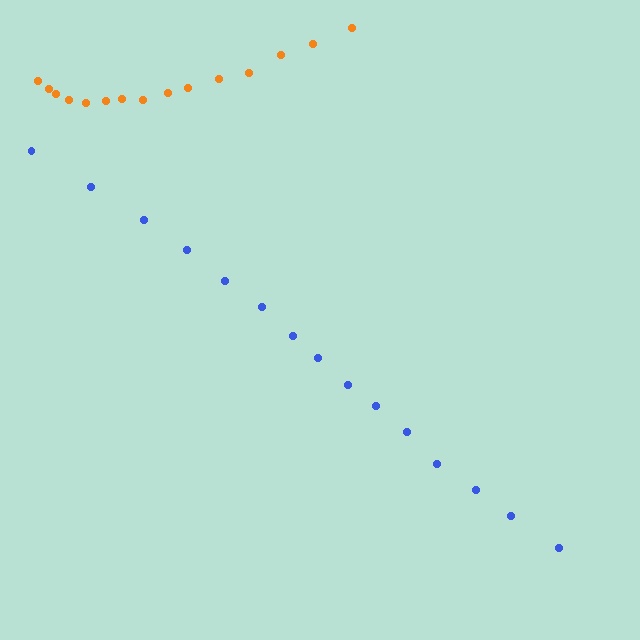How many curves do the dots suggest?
There are 2 distinct paths.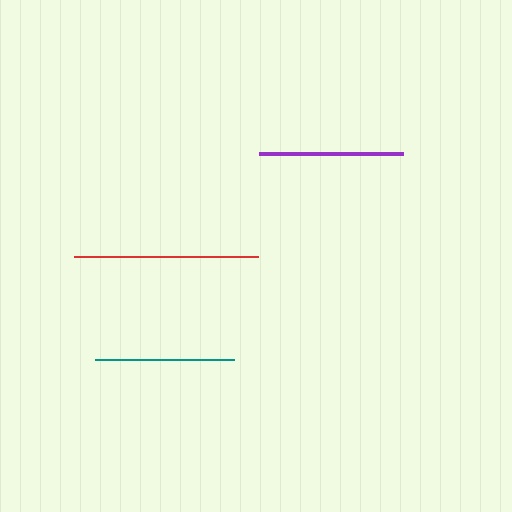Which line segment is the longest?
The red line is the longest at approximately 184 pixels.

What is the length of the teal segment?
The teal segment is approximately 139 pixels long.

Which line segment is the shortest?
The teal line is the shortest at approximately 139 pixels.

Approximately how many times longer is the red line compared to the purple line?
The red line is approximately 1.3 times the length of the purple line.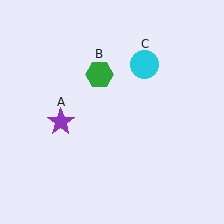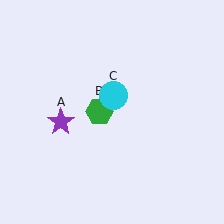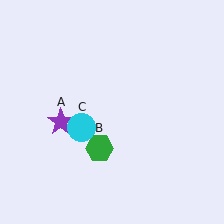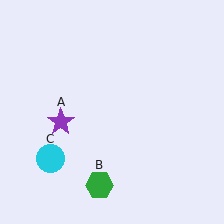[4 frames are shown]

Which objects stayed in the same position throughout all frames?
Purple star (object A) remained stationary.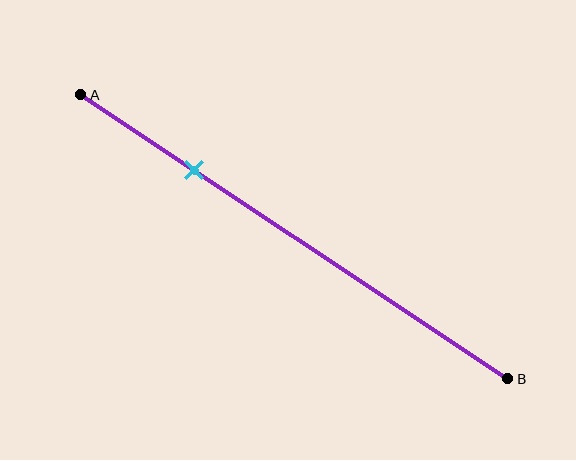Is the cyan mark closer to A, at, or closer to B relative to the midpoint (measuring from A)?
The cyan mark is closer to point A than the midpoint of segment AB.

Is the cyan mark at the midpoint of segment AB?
No, the mark is at about 25% from A, not at the 50% midpoint.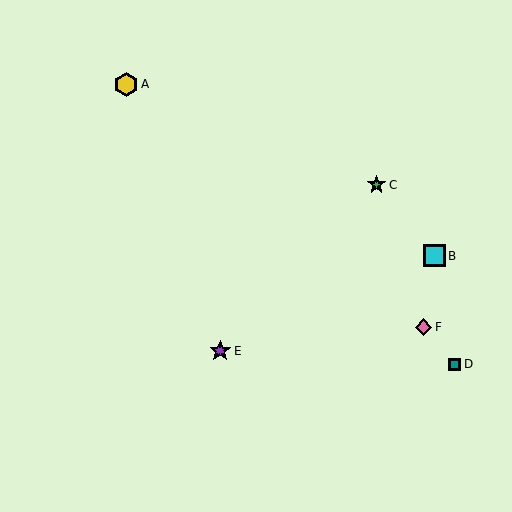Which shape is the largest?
The yellow hexagon (labeled A) is the largest.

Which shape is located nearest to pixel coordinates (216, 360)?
The purple star (labeled E) at (220, 351) is nearest to that location.